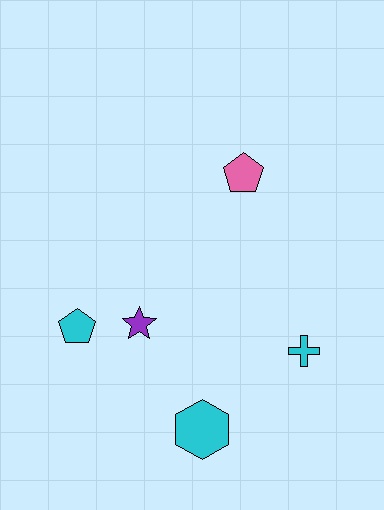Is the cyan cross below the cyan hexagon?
No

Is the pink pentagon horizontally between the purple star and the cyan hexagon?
No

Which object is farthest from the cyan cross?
The cyan pentagon is farthest from the cyan cross.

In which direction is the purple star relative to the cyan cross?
The purple star is to the left of the cyan cross.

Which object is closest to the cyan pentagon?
The purple star is closest to the cyan pentagon.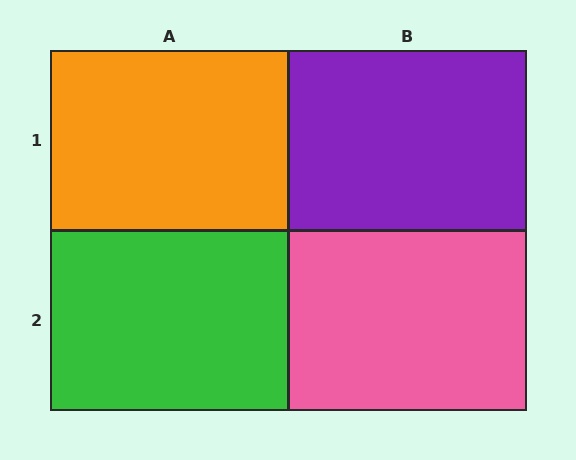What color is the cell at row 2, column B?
Pink.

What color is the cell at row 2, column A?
Green.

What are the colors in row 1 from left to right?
Orange, purple.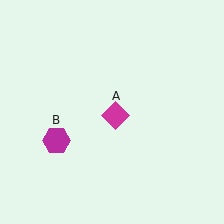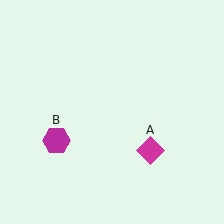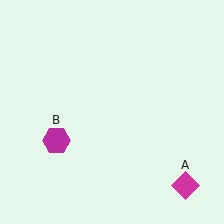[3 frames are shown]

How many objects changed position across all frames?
1 object changed position: magenta diamond (object A).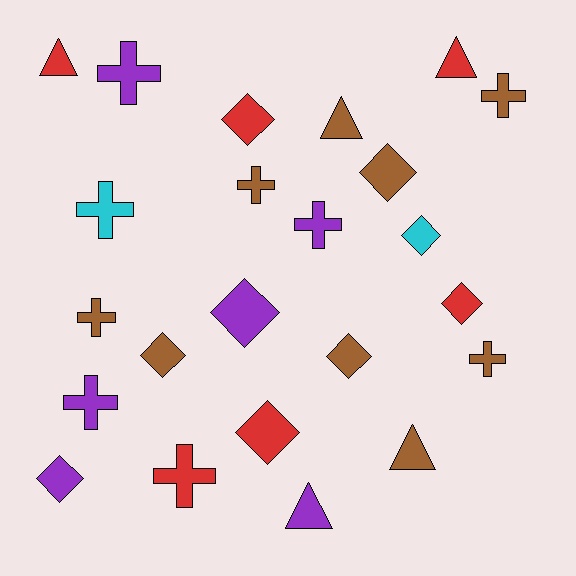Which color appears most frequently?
Brown, with 9 objects.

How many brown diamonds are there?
There are 3 brown diamonds.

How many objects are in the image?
There are 23 objects.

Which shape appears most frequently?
Cross, with 9 objects.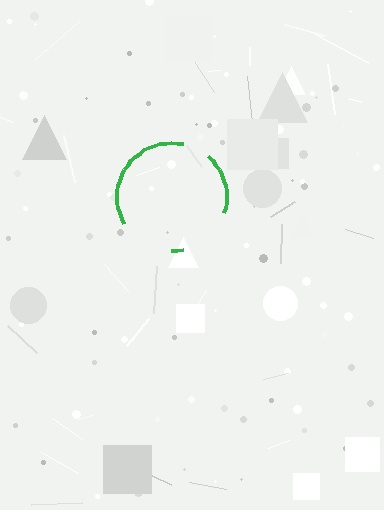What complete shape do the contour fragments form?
The contour fragments form a circle.